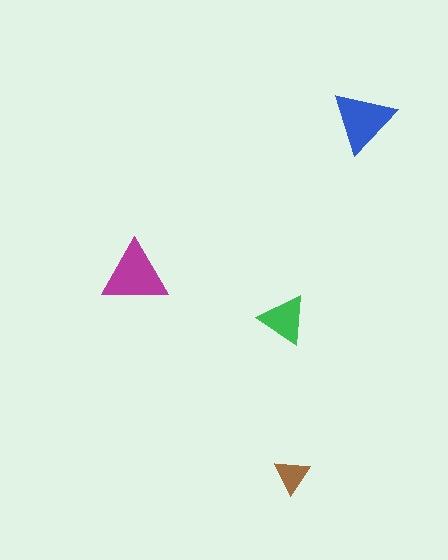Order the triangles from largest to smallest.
the magenta one, the blue one, the green one, the brown one.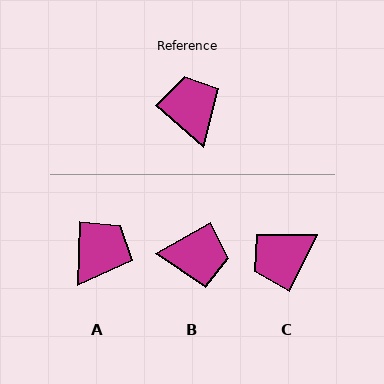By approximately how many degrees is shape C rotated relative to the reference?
Approximately 104 degrees counter-clockwise.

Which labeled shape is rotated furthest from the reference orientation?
B, about 110 degrees away.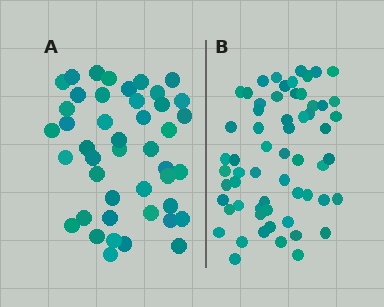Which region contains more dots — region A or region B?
Region B (the right region) has more dots.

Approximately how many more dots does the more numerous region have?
Region B has approximately 15 more dots than region A.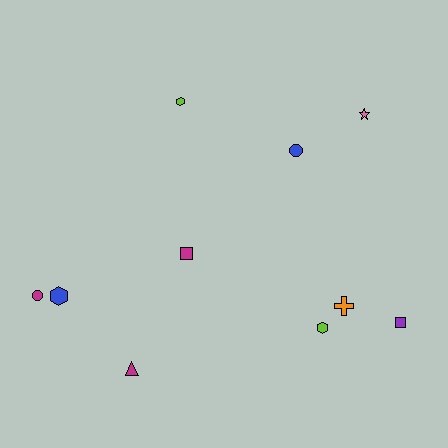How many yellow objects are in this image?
There are no yellow objects.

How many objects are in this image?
There are 10 objects.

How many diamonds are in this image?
There are no diamonds.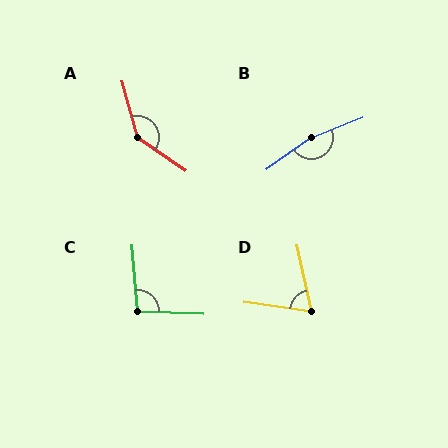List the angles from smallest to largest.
D (70°), C (98°), A (140°), B (166°).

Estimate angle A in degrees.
Approximately 140 degrees.